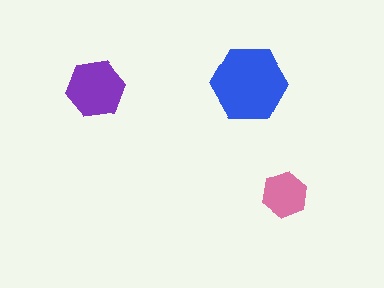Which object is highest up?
The blue hexagon is topmost.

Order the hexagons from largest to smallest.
the blue one, the purple one, the pink one.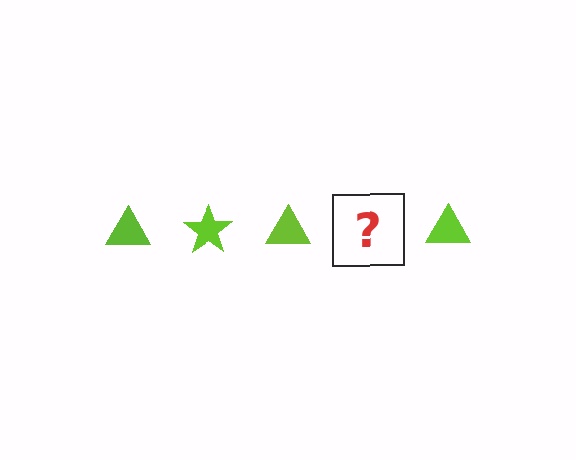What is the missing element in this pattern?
The missing element is a lime star.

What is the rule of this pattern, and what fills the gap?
The rule is that the pattern cycles through triangle, star shapes in lime. The gap should be filled with a lime star.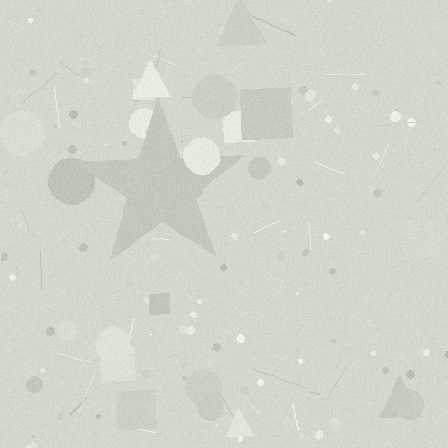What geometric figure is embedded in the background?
A star is embedded in the background.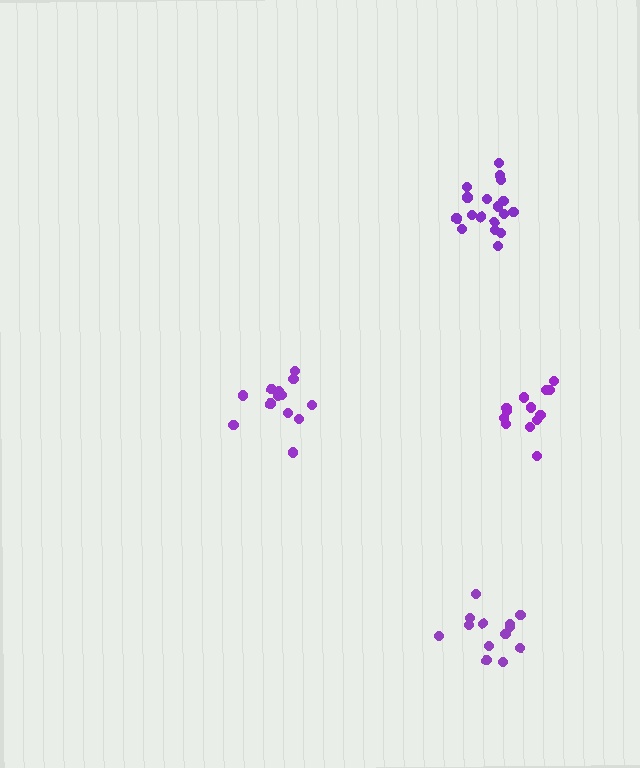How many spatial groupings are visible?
There are 4 spatial groupings.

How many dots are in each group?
Group 1: 13 dots, Group 2: 18 dots, Group 3: 13 dots, Group 4: 13 dots (57 total).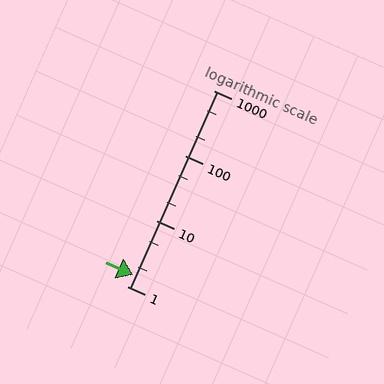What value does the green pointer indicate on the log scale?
The pointer indicates approximately 1.5.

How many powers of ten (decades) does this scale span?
The scale spans 3 decades, from 1 to 1000.